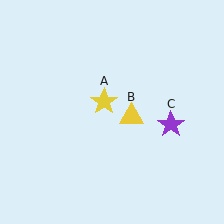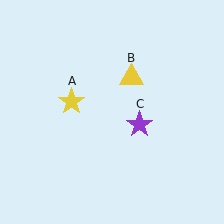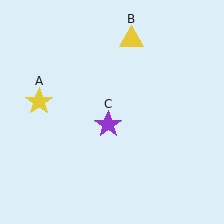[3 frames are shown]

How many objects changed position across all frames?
3 objects changed position: yellow star (object A), yellow triangle (object B), purple star (object C).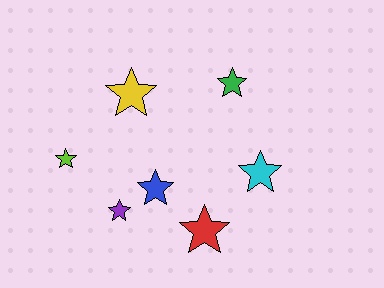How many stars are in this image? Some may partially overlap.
There are 7 stars.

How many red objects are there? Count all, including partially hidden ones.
There is 1 red object.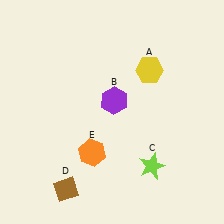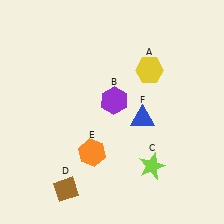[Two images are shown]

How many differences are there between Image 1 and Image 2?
There is 1 difference between the two images.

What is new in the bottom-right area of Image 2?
A blue triangle (F) was added in the bottom-right area of Image 2.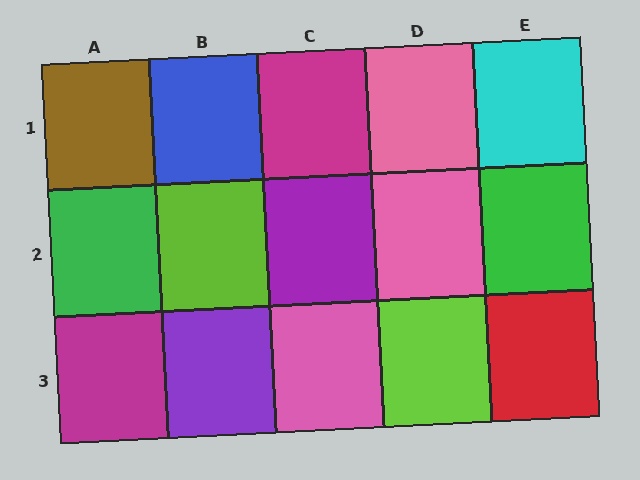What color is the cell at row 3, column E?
Red.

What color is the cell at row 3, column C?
Pink.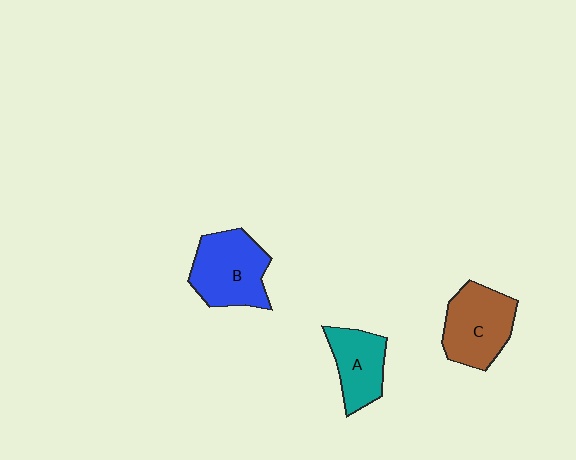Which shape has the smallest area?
Shape A (teal).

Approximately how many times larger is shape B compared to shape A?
Approximately 1.4 times.